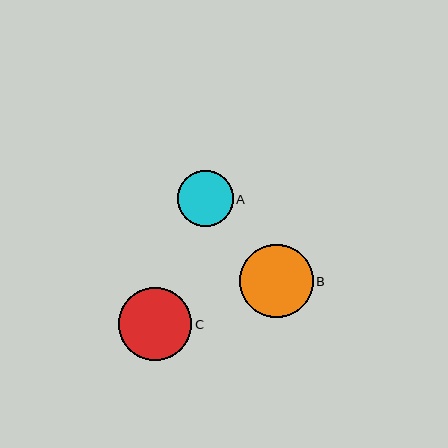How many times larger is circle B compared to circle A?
Circle B is approximately 1.3 times the size of circle A.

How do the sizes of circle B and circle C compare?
Circle B and circle C are approximately the same size.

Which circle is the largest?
Circle B is the largest with a size of approximately 73 pixels.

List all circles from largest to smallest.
From largest to smallest: B, C, A.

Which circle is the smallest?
Circle A is the smallest with a size of approximately 56 pixels.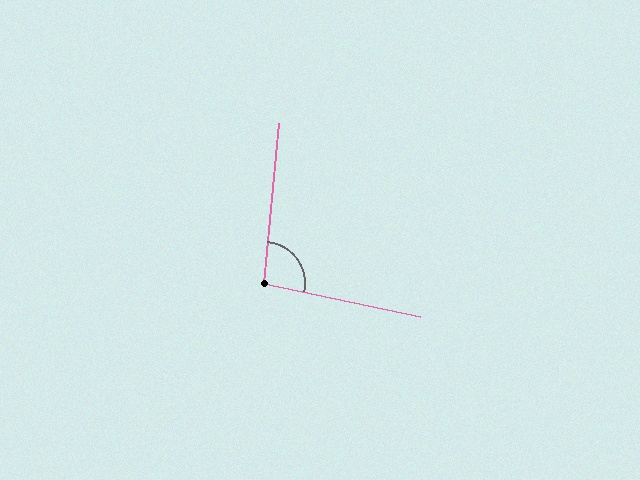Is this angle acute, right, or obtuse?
It is obtuse.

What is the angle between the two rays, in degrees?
Approximately 96 degrees.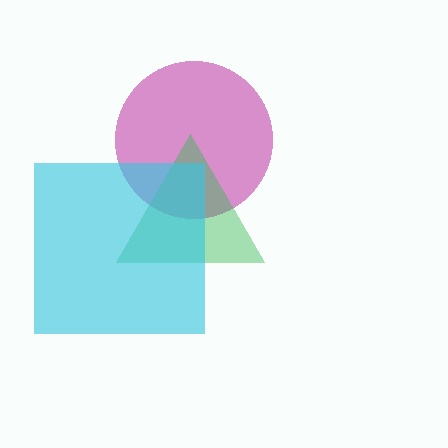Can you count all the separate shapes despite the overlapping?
Yes, there are 3 separate shapes.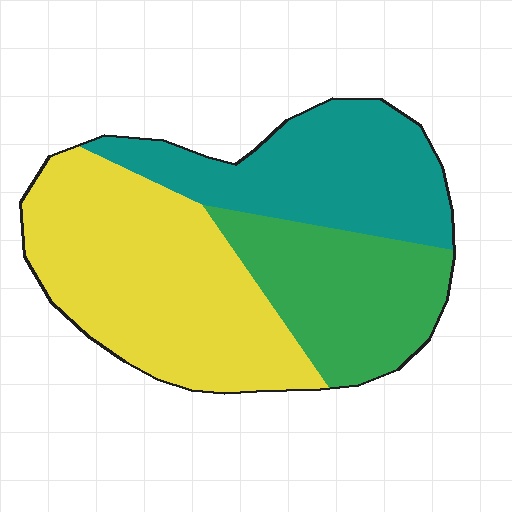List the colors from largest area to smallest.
From largest to smallest: yellow, teal, green.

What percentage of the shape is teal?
Teal takes up between a quarter and a half of the shape.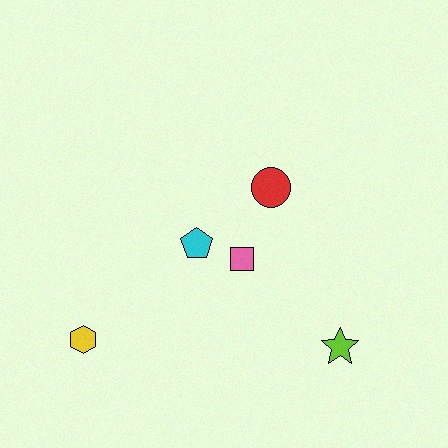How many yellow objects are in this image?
There is 1 yellow object.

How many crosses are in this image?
There are no crosses.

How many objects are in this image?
There are 5 objects.